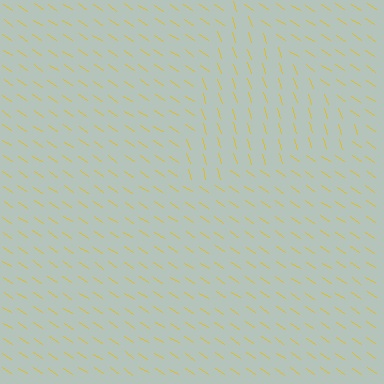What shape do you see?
I see a triangle.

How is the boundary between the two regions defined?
The boundary is defined purely by a change in line orientation (approximately 39 degrees difference). All lines are the same color and thickness.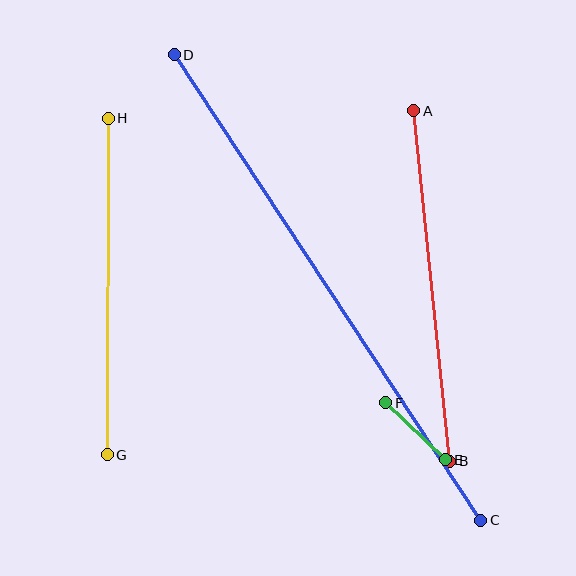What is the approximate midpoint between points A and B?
The midpoint is at approximately (432, 286) pixels.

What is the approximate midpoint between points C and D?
The midpoint is at approximately (327, 287) pixels.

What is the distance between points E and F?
The distance is approximately 83 pixels.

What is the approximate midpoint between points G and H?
The midpoint is at approximately (108, 286) pixels.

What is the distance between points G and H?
The distance is approximately 337 pixels.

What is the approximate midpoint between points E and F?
The midpoint is at approximately (416, 431) pixels.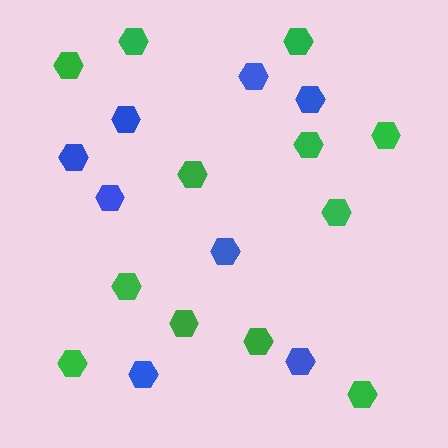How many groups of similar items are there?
There are 2 groups: one group of blue hexagons (8) and one group of green hexagons (12).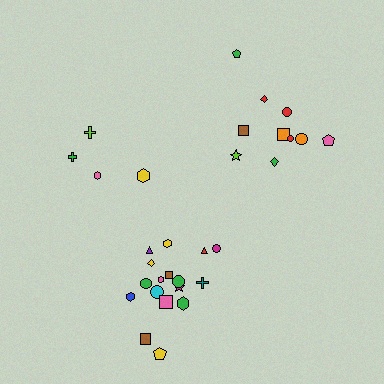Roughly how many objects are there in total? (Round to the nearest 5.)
Roughly 30 objects in total.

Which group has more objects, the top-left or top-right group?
The top-right group.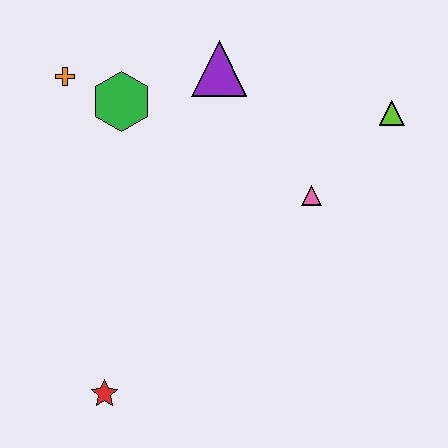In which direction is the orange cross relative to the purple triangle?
The orange cross is to the left of the purple triangle.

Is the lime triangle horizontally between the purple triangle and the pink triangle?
No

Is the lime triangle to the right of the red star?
Yes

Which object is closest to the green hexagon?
The orange cross is closest to the green hexagon.